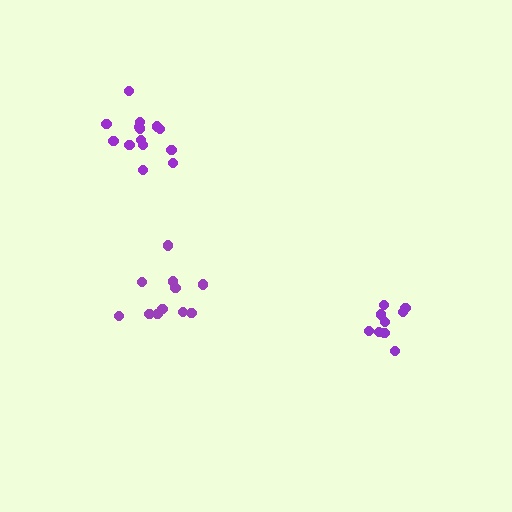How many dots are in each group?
Group 1: 9 dots, Group 2: 14 dots, Group 3: 11 dots (34 total).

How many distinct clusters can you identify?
There are 3 distinct clusters.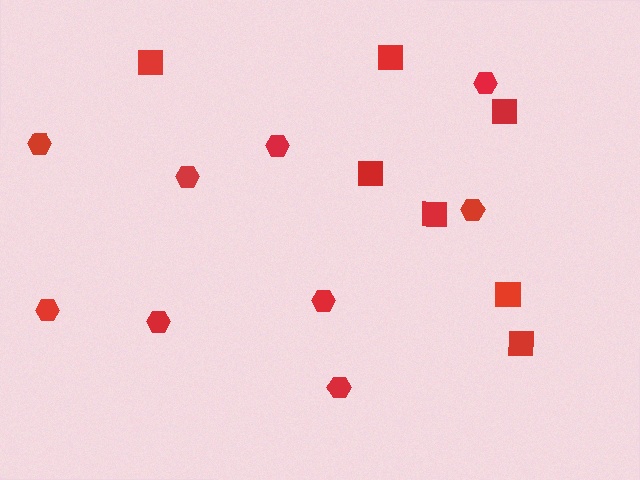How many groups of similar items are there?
There are 2 groups: one group of hexagons (9) and one group of squares (7).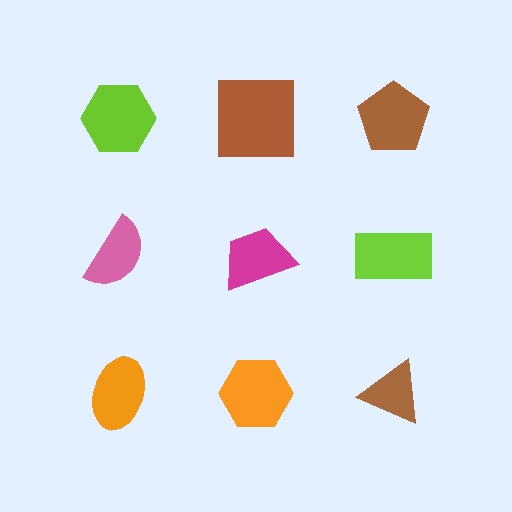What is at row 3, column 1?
An orange ellipse.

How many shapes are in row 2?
3 shapes.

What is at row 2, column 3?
A lime rectangle.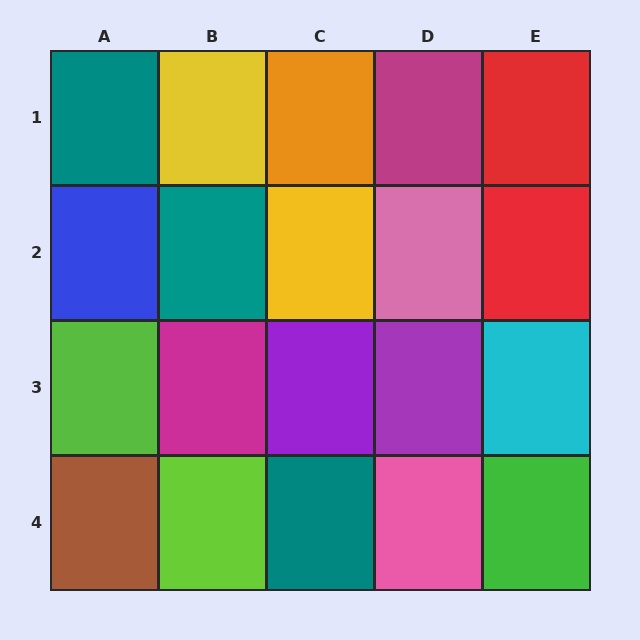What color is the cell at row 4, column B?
Lime.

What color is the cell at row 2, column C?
Yellow.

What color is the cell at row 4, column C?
Teal.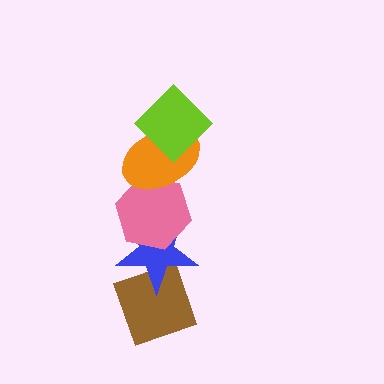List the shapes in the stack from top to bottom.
From top to bottom: the lime diamond, the orange ellipse, the pink hexagon, the blue star, the brown diamond.